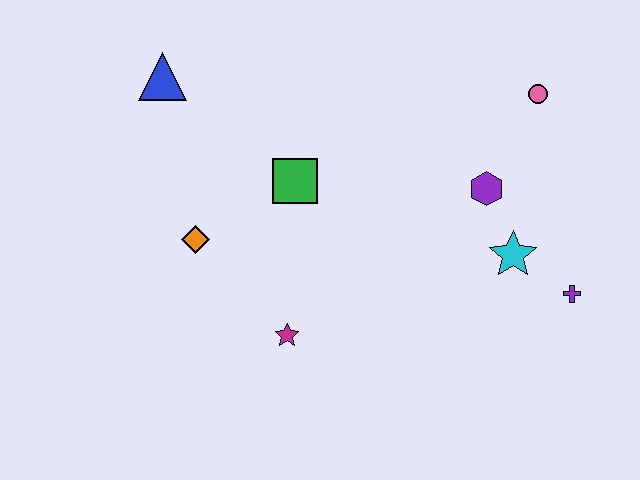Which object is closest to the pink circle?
The purple hexagon is closest to the pink circle.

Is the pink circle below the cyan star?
No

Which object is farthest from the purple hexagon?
The blue triangle is farthest from the purple hexagon.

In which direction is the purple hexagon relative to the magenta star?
The purple hexagon is to the right of the magenta star.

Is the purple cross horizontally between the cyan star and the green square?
No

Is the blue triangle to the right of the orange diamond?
No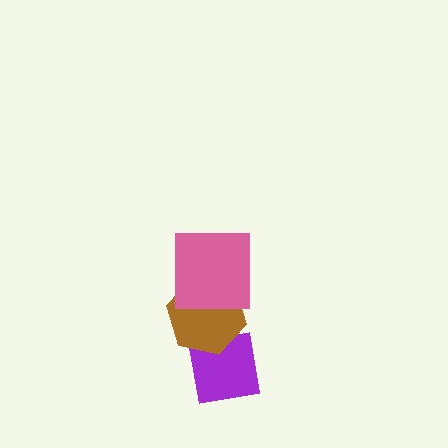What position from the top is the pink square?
The pink square is 1st from the top.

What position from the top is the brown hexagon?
The brown hexagon is 2nd from the top.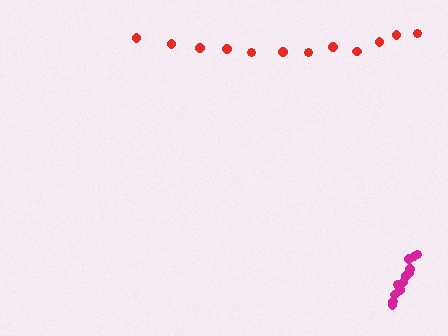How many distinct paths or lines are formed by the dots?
There are 2 distinct paths.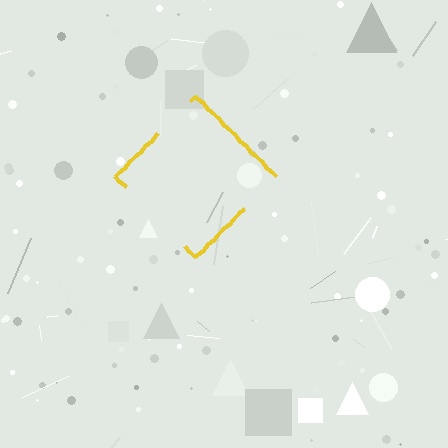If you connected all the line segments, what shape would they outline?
They would outline a diamond.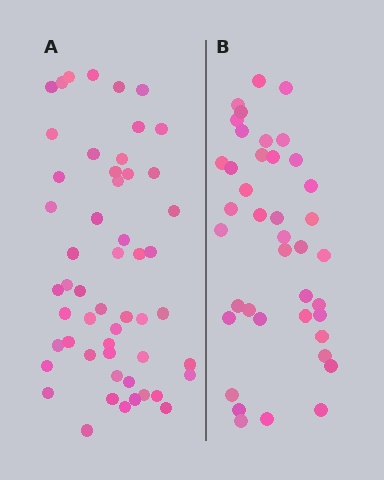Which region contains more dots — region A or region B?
Region A (the left region) has more dots.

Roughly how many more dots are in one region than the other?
Region A has approximately 15 more dots than region B.